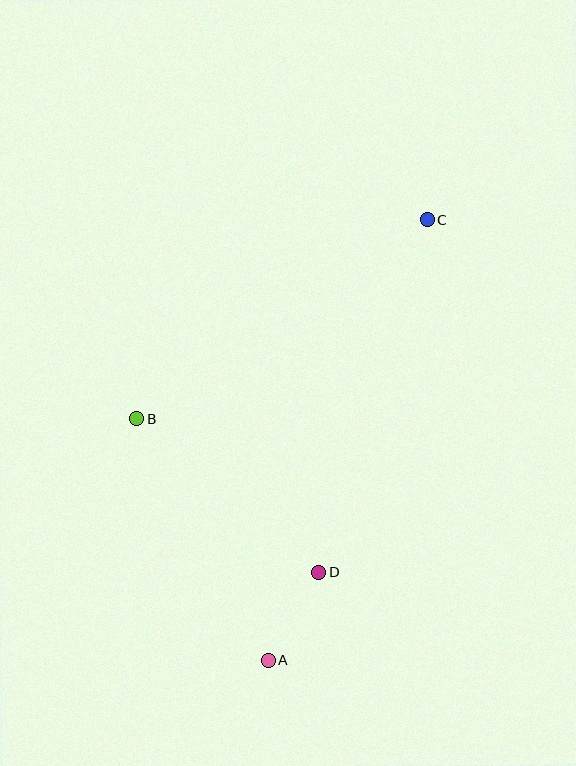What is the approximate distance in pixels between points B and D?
The distance between B and D is approximately 238 pixels.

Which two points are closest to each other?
Points A and D are closest to each other.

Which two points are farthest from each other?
Points A and C are farthest from each other.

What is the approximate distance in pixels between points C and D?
The distance between C and D is approximately 368 pixels.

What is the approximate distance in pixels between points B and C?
The distance between B and C is approximately 352 pixels.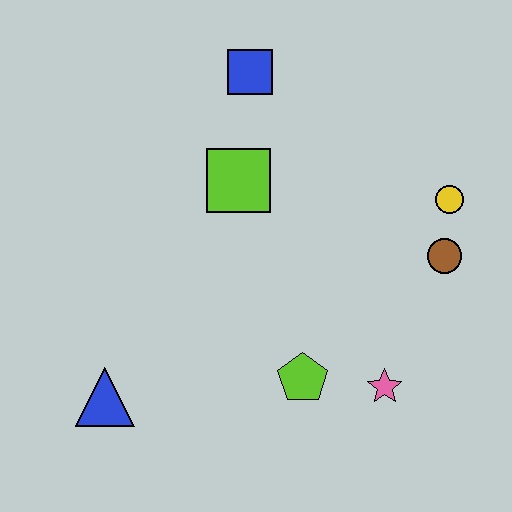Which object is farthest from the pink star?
The blue square is farthest from the pink star.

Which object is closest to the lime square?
The blue square is closest to the lime square.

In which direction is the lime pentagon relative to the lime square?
The lime pentagon is below the lime square.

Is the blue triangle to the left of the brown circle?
Yes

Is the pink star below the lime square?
Yes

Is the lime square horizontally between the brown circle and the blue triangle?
Yes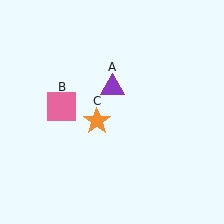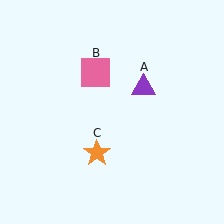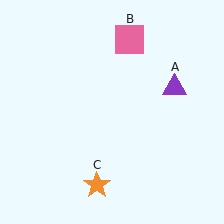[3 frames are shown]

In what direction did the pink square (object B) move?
The pink square (object B) moved up and to the right.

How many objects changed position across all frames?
3 objects changed position: purple triangle (object A), pink square (object B), orange star (object C).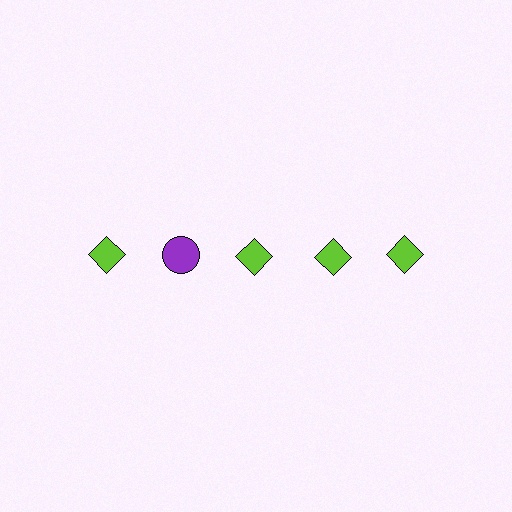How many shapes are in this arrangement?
There are 5 shapes arranged in a grid pattern.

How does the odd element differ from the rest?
It differs in both color (purple instead of lime) and shape (circle instead of diamond).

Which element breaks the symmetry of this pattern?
The purple circle in the top row, second from left column breaks the symmetry. All other shapes are lime diamonds.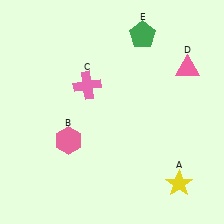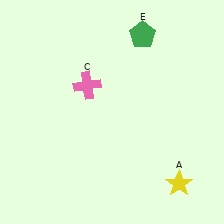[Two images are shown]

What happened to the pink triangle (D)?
The pink triangle (D) was removed in Image 2. It was in the top-right area of Image 1.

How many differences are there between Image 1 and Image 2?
There are 2 differences between the two images.